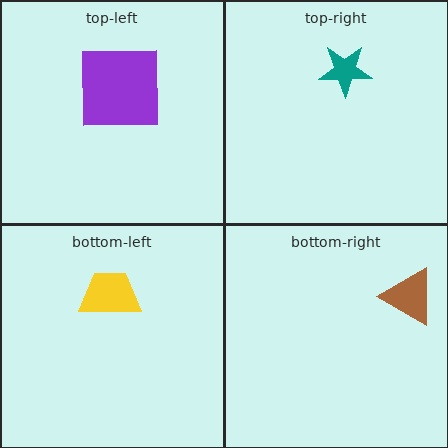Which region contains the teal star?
The top-right region.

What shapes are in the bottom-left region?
The yellow trapezoid.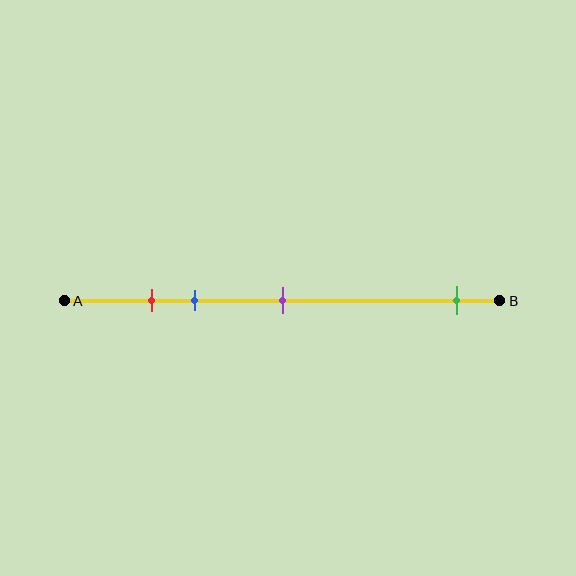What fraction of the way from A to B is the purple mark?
The purple mark is approximately 50% (0.5) of the way from A to B.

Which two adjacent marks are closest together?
The red and blue marks are the closest adjacent pair.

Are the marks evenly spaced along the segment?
No, the marks are not evenly spaced.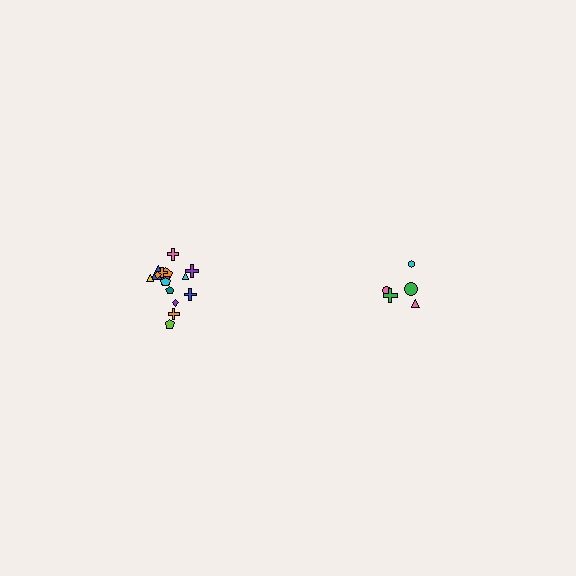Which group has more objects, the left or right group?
The left group.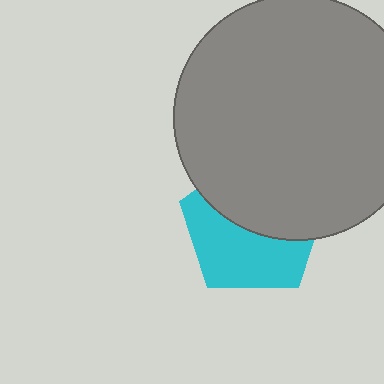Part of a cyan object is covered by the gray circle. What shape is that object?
It is a pentagon.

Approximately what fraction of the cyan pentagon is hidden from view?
Roughly 50% of the cyan pentagon is hidden behind the gray circle.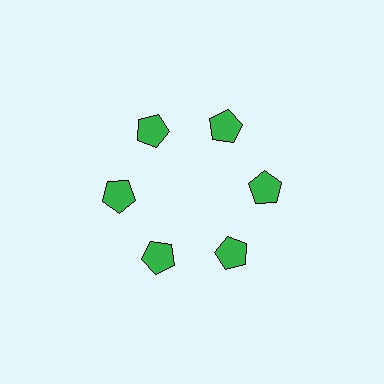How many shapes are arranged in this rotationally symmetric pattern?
There are 6 shapes, arranged in 6 groups of 1.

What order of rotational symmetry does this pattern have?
This pattern has 6-fold rotational symmetry.